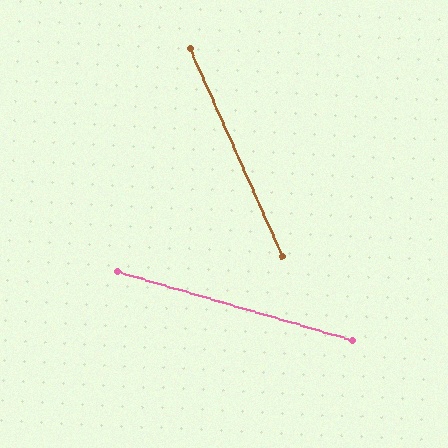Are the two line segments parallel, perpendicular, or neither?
Neither parallel nor perpendicular — they differ by about 50°.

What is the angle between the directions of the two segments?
Approximately 50 degrees.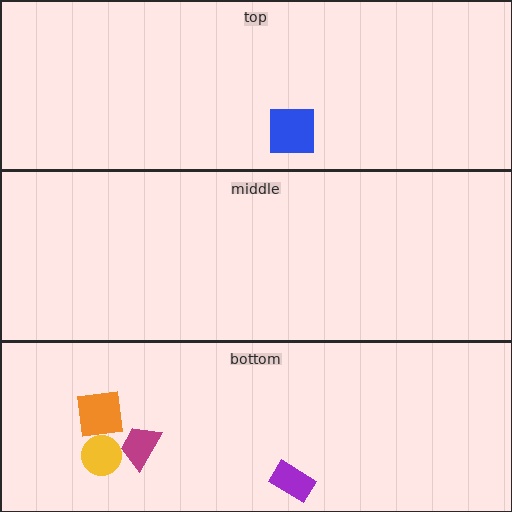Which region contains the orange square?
The bottom region.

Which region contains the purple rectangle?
The bottom region.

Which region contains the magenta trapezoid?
The bottom region.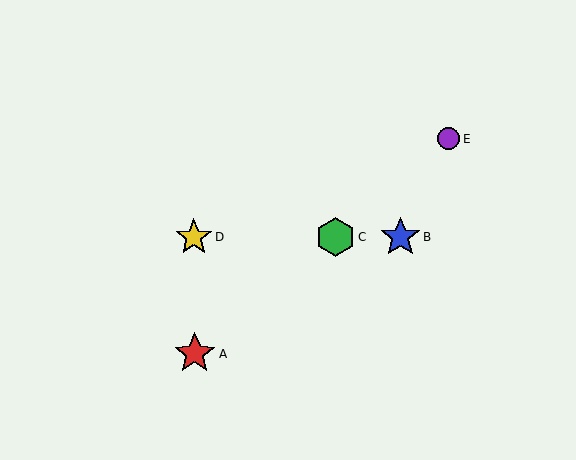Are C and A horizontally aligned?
No, C is at y≈237 and A is at y≈354.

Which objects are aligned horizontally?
Objects B, C, D are aligned horizontally.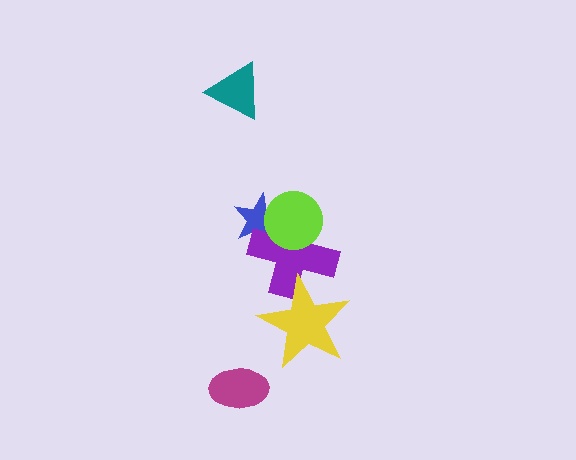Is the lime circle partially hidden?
No, no other shape covers it.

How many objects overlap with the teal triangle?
0 objects overlap with the teal triangle.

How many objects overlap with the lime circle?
2 objects overlap with the lime circle.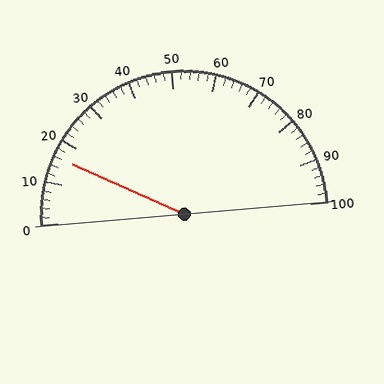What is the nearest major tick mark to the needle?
The nearest major tick mark is 20.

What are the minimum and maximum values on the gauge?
The gauge ranges from 0 to 100.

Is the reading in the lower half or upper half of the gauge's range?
The reading is in the lower half of the range (0 to 100).